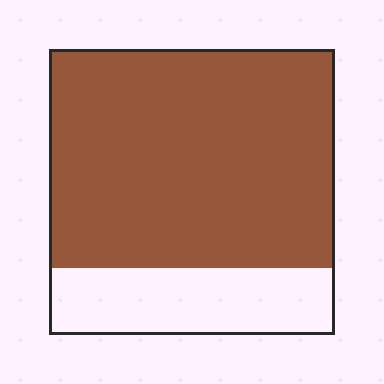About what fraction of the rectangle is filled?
About three quarters (3/4).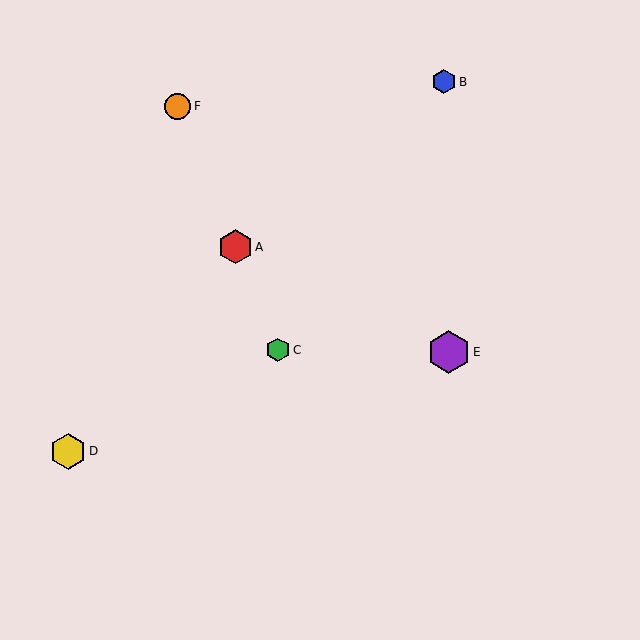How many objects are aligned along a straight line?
3 objects (A, C, F) are aligned along a straight line.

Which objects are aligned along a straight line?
Objects A, C, F are aligned along a straight line.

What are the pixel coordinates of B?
Object B is at (444, 82).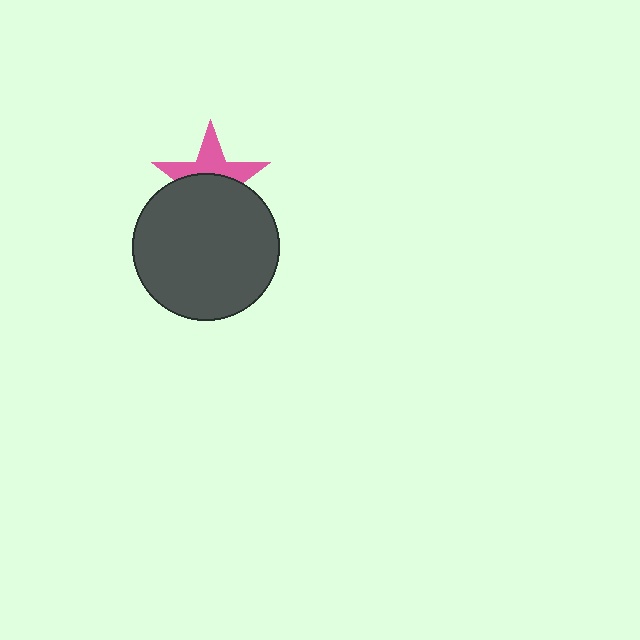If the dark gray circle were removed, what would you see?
You would see the complete pink star.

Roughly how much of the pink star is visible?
About half of it is visible (roughly 45%).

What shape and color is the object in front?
The object in front is a dark gray circle.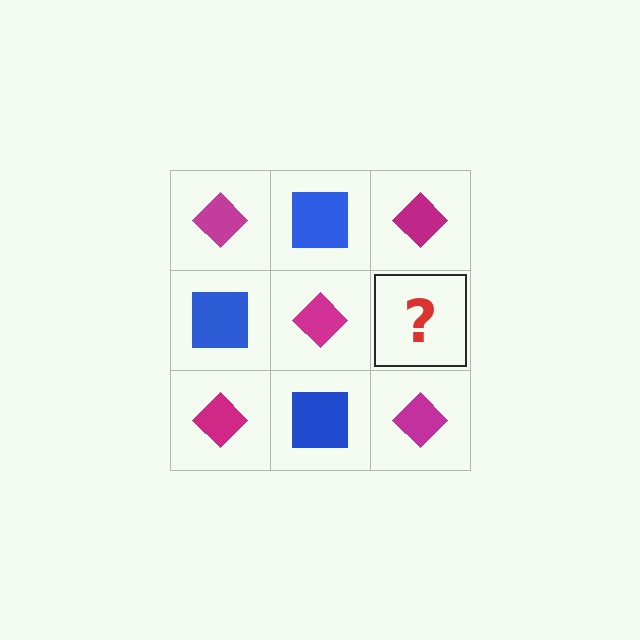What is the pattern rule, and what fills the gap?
The rule is that it alternates magenta diamond and blue square in a checkerboard pattern. The gap should be filled with a blue square.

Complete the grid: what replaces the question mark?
The question mark should be replaced with a blue square.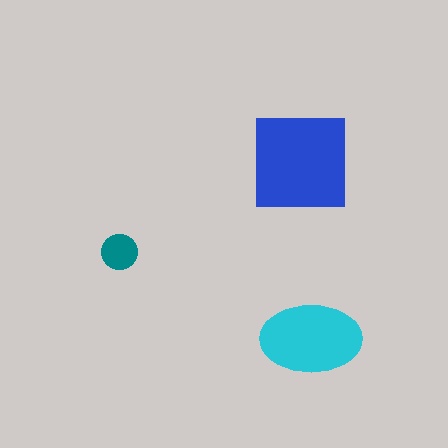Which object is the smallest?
The teal circle.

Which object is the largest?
The blue square.